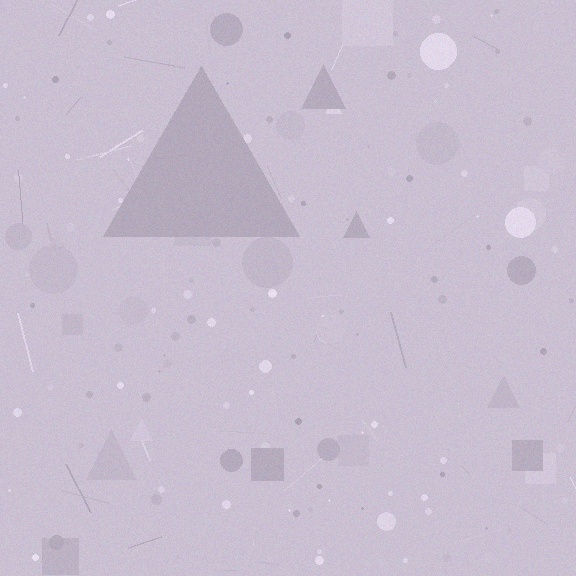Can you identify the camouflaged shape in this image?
The camouflaged shape is a triangle.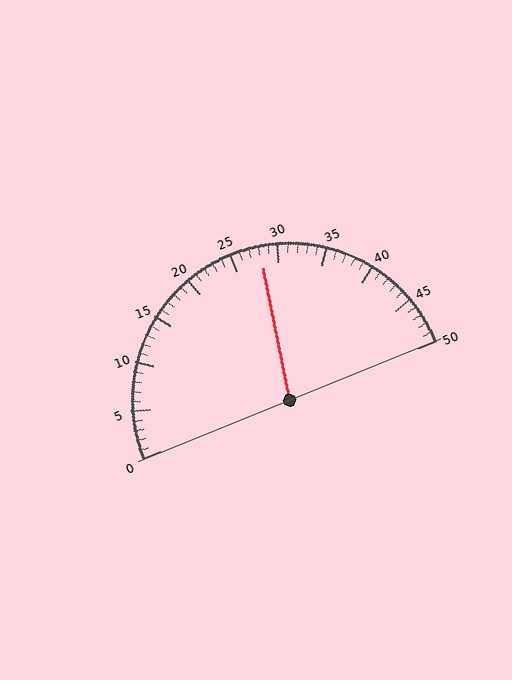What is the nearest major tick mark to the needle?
The nearest major tick mark is 30.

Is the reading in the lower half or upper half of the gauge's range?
The reading is in the upper half of the range (0 to 50).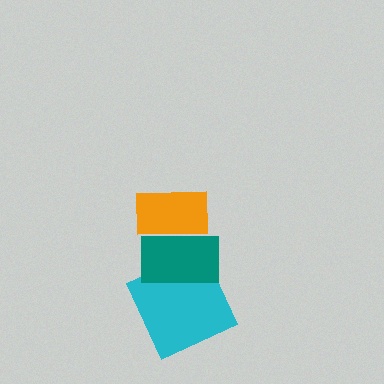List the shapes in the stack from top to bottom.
From top to bottom: the orange rectangle, the teal rectangle, the cyan square.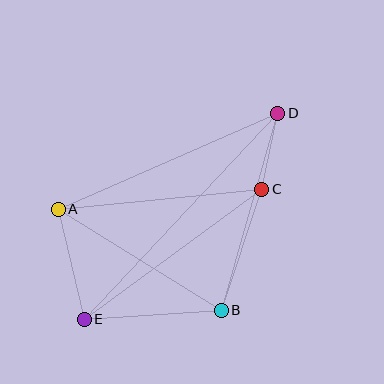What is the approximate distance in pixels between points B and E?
The distance between B and E is approximately 137 pixels.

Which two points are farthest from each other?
Points D and E are farthest from each other.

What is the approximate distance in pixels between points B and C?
The distance between B and C is approximately 128 pixels.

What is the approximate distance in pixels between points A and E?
The distance between A and E is approximately 113 pixels.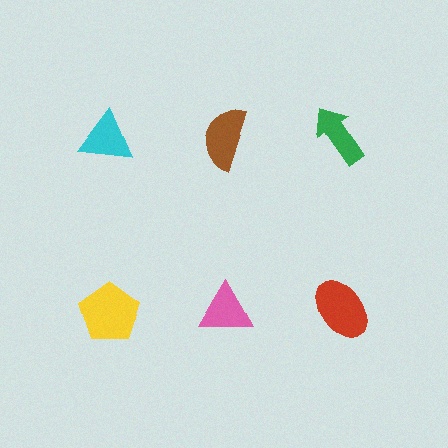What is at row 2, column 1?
A yellow pentagon.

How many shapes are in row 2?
3 shapes.